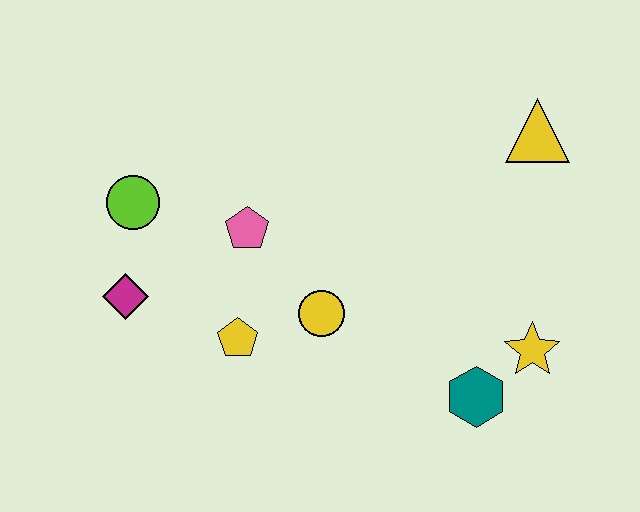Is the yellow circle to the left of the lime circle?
No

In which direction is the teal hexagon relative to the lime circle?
The teal hexagon is to the right of the lime circle.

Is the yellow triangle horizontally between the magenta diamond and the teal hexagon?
No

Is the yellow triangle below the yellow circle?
No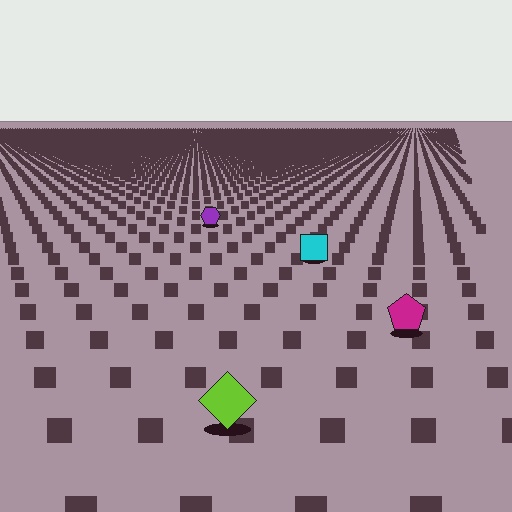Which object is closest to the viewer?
The lime diamond is closest. The texture marks near it are larger and more spread out.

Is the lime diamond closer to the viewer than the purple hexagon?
Yes. The lime diamond is closer — you can tell from the texture gradient: the ground texture is coarser near it.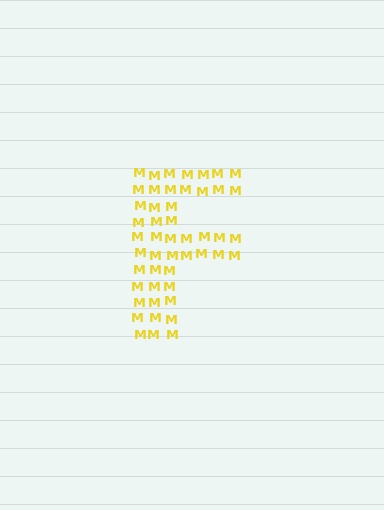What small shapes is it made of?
It is made of small letter M's.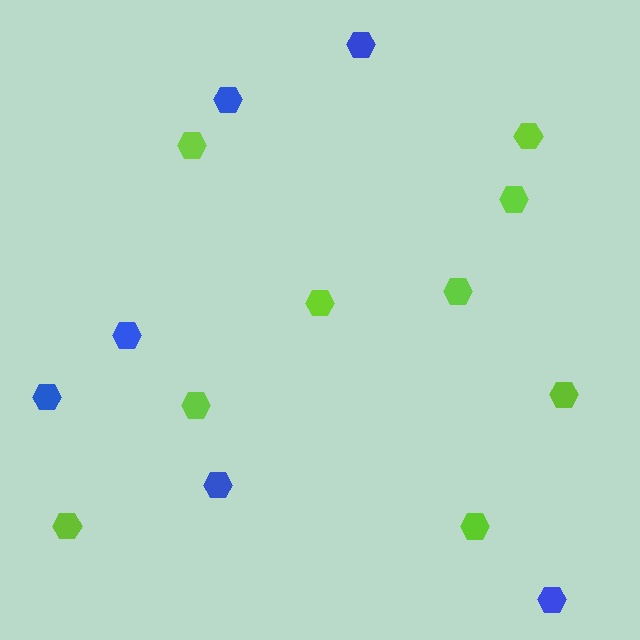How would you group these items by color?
There are 2 groups: one group of blue hexagons (6) and one group of lime hexagons (9).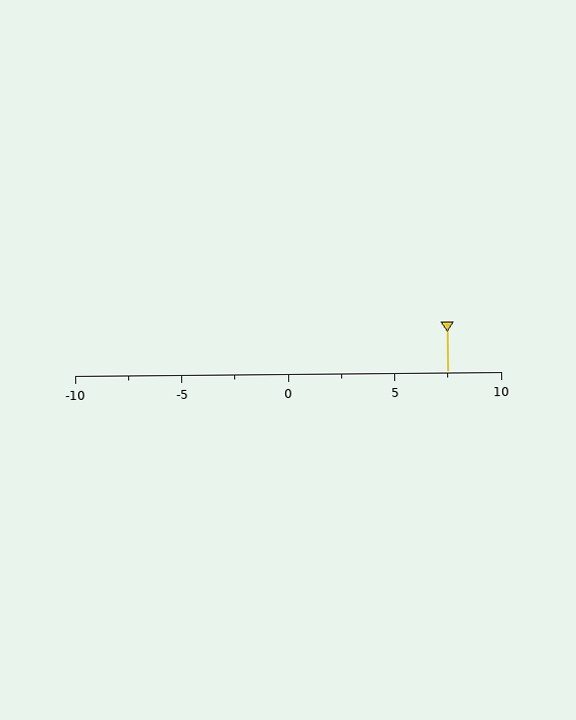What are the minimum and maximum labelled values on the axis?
The axis runs from -10 to 10.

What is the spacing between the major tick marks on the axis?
The major ticks are spaced 5 apart.